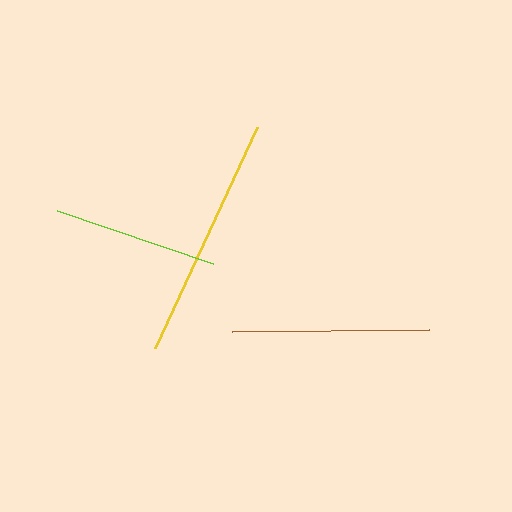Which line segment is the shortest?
The lime line is the shortest at approximately 165 pixels.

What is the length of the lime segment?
The lime segment is approximately 165 pixels long.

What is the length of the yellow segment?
The yellow segment is approximately 243 pixels long.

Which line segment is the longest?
The yellow line is the longest at approximately 243 pixels.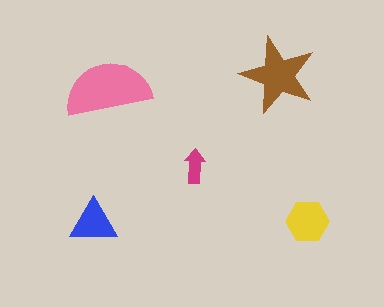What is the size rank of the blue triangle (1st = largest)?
4th.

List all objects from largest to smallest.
The pink semicircle, the brown star, the yellow hexagon, the blue triangle, the magenta arrow.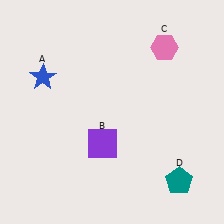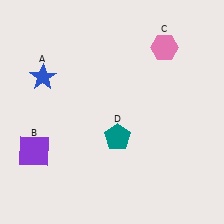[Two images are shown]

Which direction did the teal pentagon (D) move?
The teal pentagon (D) moved left.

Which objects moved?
The objects that moved are: the purple square (B), the teal pentagon (D).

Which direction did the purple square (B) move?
The purple square (B) moved left.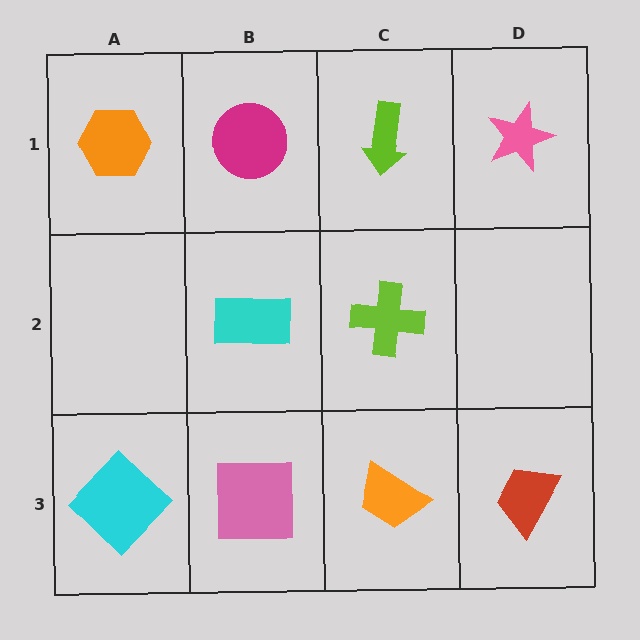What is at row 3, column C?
An orange trapezoid.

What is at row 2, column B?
A cyan rectangle.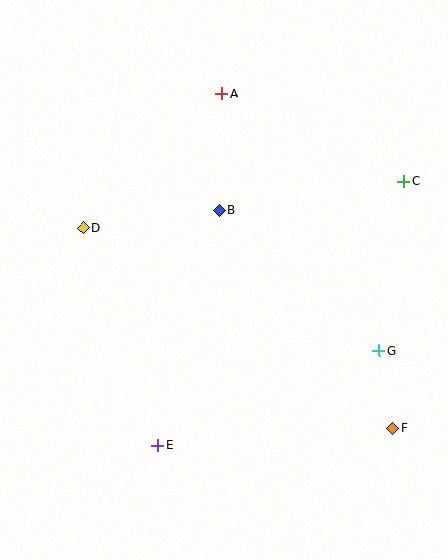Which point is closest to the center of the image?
Point B at (219, 210) is closest to the center.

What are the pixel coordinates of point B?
Point B is at (219, 210).